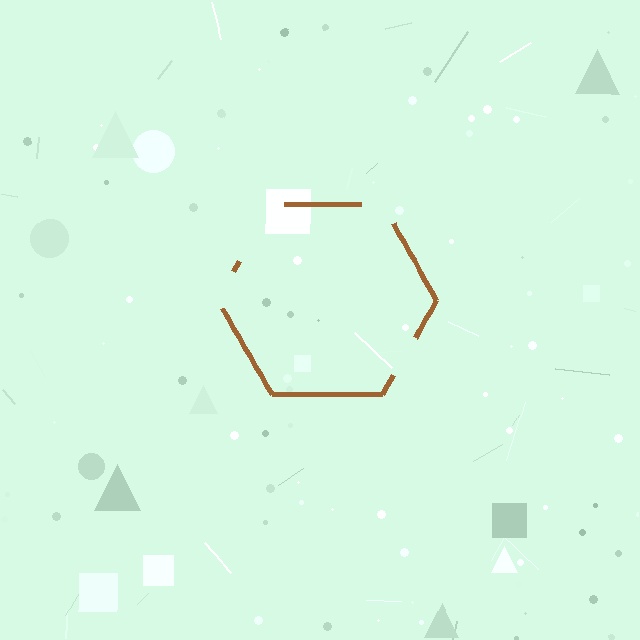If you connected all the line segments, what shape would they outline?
They would outline a hexagon.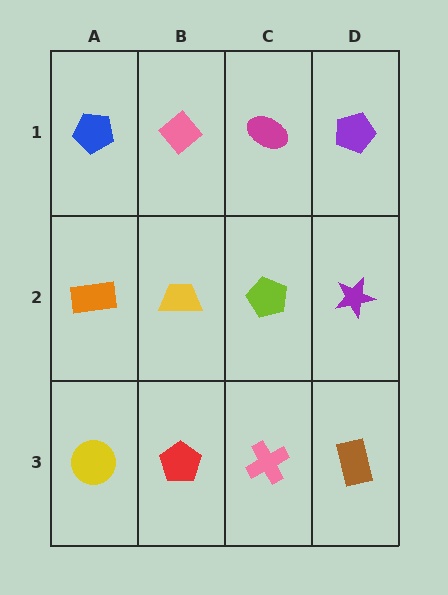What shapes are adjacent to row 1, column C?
A lime pentagon (row 2, column C), a pink diamond (row 1, column B), a purple pentagon (row 1, column D).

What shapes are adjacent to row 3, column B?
A yellow trapezoid (row 2, column B), a yellow circle (row 3, column A), a pink cross (row 3, column C).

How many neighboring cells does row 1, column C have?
3.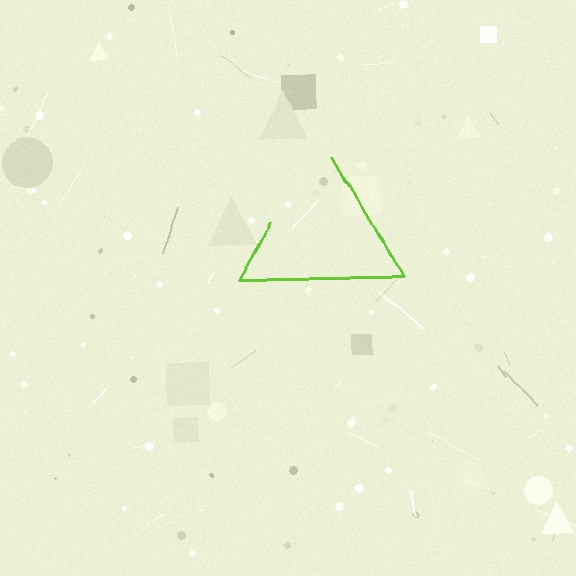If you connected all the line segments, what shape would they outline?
They would outline a triangle.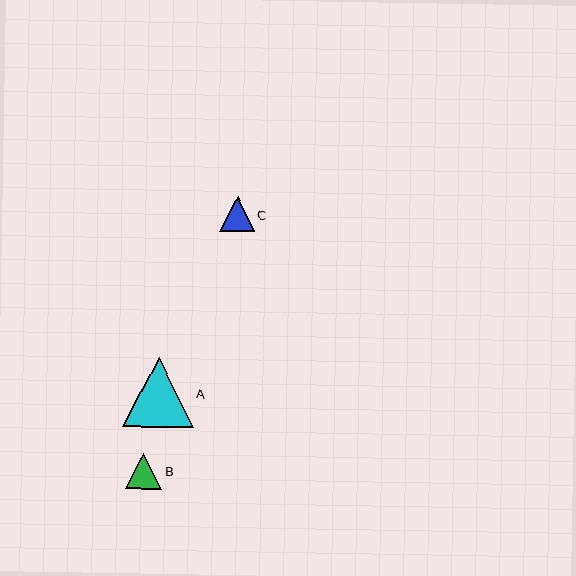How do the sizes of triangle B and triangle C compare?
Triangle B and triangle C are approximately the same size.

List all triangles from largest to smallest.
From largest to smallest: A, B, C.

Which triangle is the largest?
Triangle A is the largest with a size of approximately 70 pixels.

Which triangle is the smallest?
Triangle C is the smallest with a size of approximately 34 pixels.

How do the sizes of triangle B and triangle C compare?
Triangle B and triangle C are approximately the same size.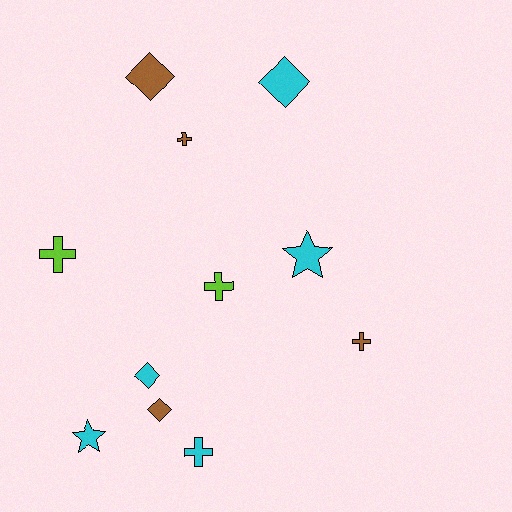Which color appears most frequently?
Cyan, with 5 objects.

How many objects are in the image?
There are 11 objects.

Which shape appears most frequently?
Cross, with 5 objects.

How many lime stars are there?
There are no lime stars.